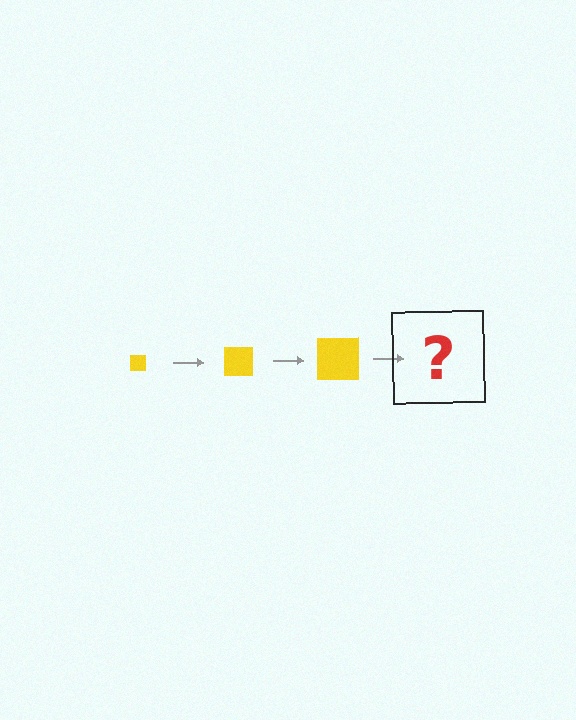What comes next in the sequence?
The next element should be a yellow square, larger than the previous one.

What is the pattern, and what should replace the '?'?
The pattern is that the square gets progressively larger each step. The '?' should be a yellow square, larger than the previous one.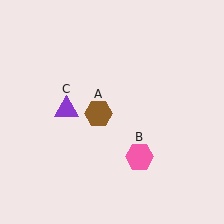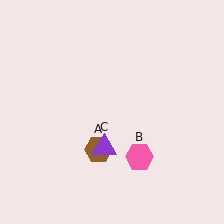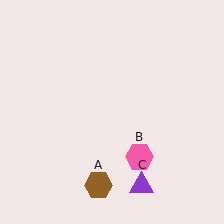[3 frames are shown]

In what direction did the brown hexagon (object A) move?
The brown hexagon (object A) moved down.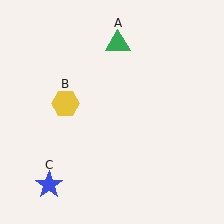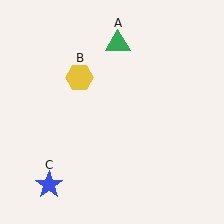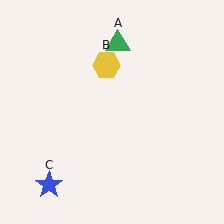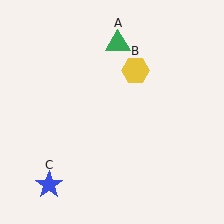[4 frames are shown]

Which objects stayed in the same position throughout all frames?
Green triangle (object A) and blue star (object C) remained stationary.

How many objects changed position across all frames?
1 object changed position: yellow hexagon (object B).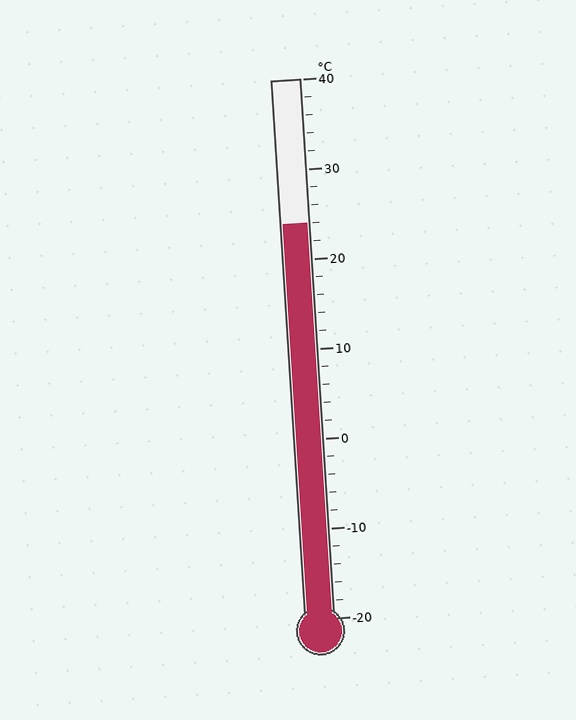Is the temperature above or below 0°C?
The temperature is above 0°C.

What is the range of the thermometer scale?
The thermometer scale ranges from -20°C to 40°C.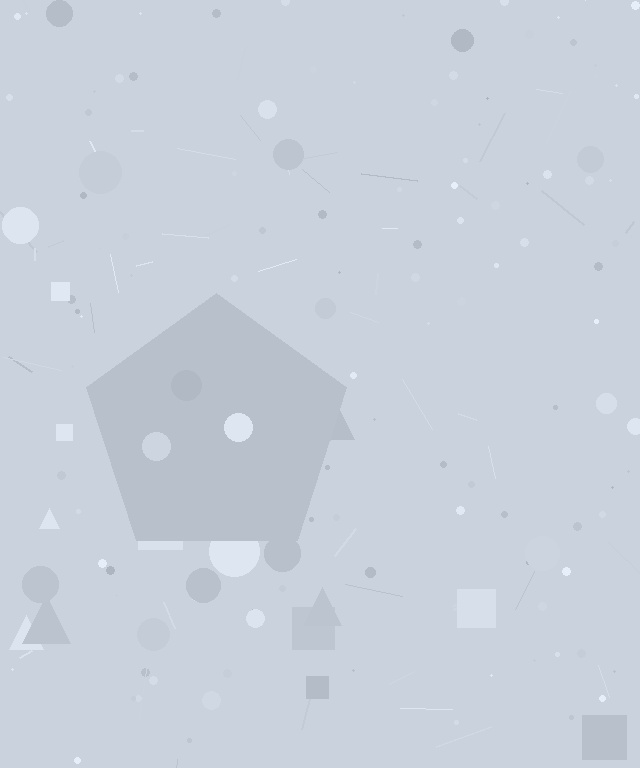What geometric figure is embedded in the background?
A pentagon is embedded in the background.